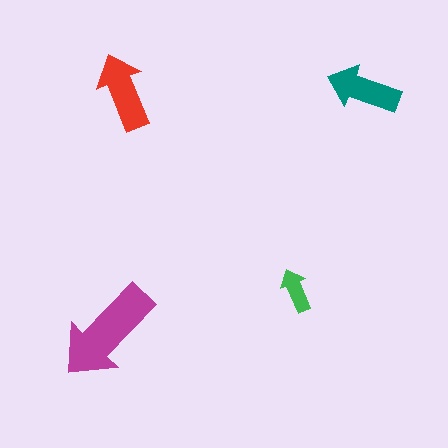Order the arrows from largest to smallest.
the magenta one, the red one, the teal one, the green one.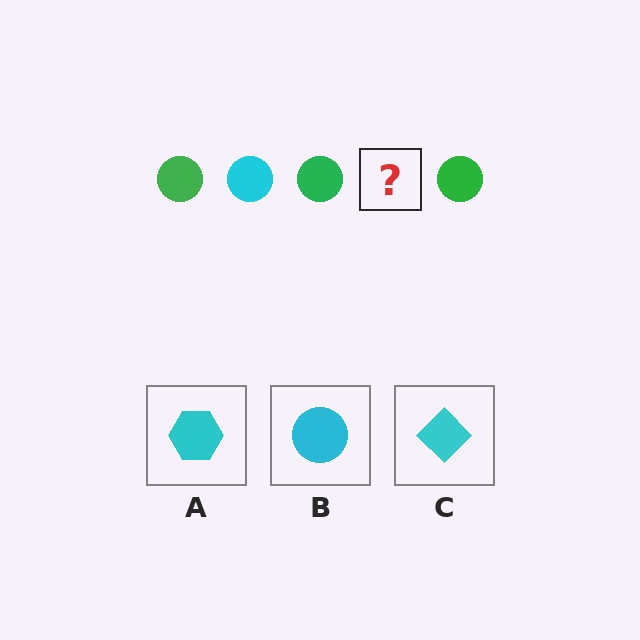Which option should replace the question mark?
Option B.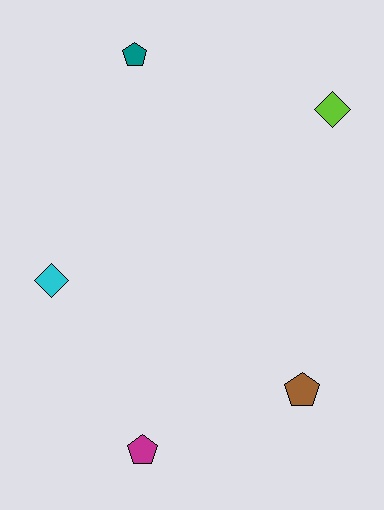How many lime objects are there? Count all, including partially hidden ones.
There is 1 lime object.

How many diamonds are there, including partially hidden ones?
There are 2 diamonds.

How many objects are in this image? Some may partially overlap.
There are 5 objects.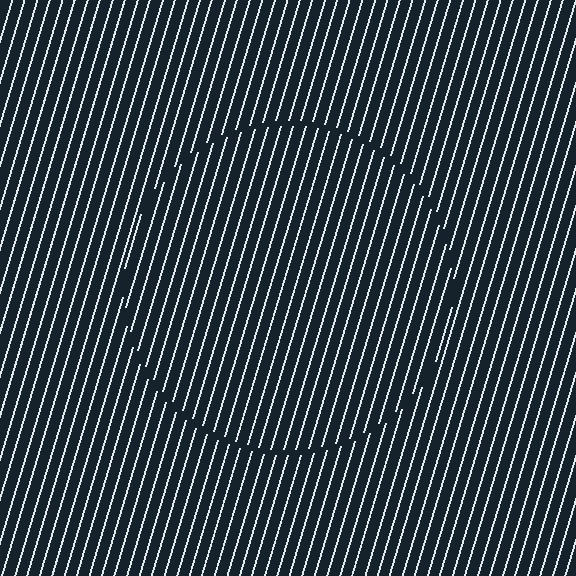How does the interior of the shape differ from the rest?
The interior of the shape contains the same grating, shifted by half a period — the contour is defined by the phase discontinuity where line-ends from the inner and outer gratings abut.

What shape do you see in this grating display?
An illusory circle. The interior of the shape contains the same grating, shifted by half a period — the contour is defined by the phase discontinuity where line-ends from the inner and outer gratings abut.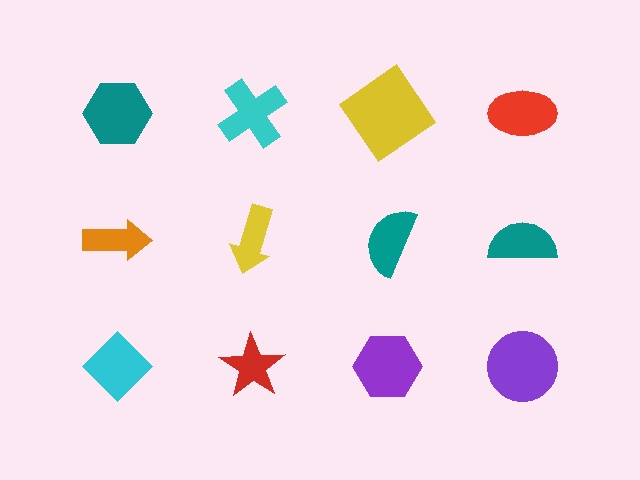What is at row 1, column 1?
A teal hexagon.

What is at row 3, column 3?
A purple hexagon.